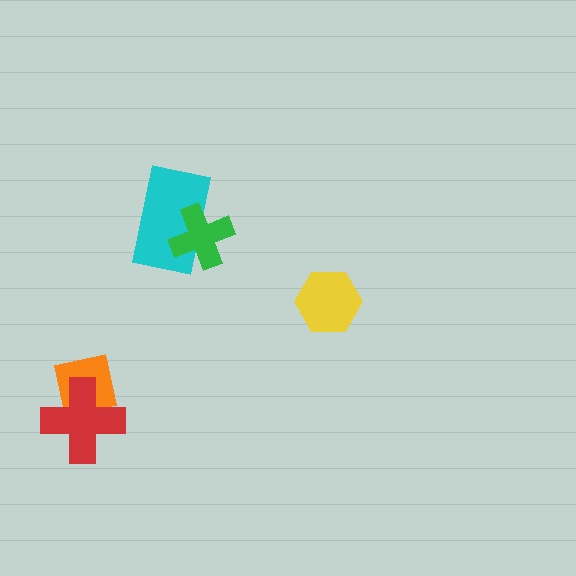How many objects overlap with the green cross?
1 object overlaps with the green cross.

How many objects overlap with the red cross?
1 object overlaps with the red cross.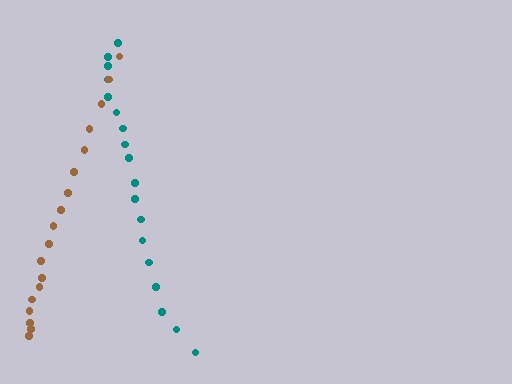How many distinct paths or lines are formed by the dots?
There are 2 distinct paths.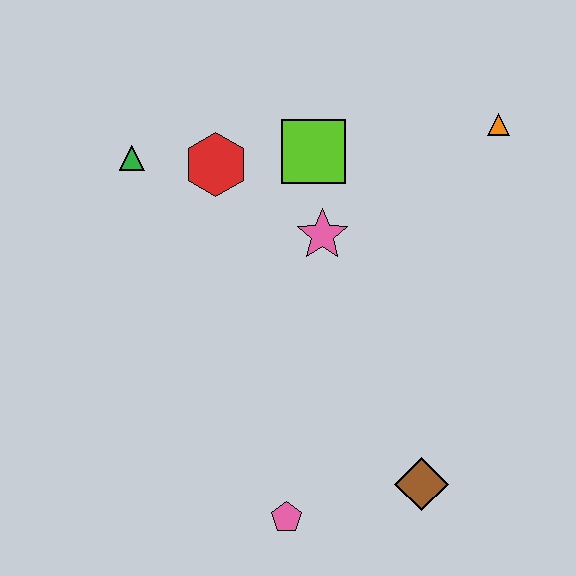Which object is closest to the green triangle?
The red hexagon is closest to the green triangle.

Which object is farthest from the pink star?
The pink pentagon is farthest from the pink star.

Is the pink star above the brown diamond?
Yes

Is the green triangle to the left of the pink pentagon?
Yes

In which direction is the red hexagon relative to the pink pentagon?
The red hexagon is above the pink pentagon.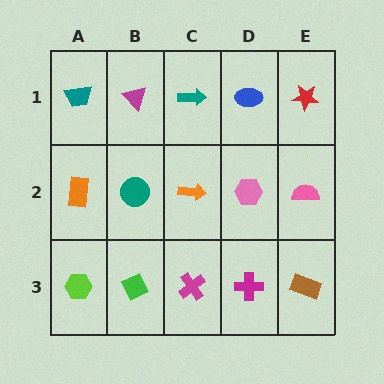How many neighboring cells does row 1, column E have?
2.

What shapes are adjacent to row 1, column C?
An orange arrow (row 2, column C), a magenta triangle (row 1, column B), a blue ellipse (row 1, column D).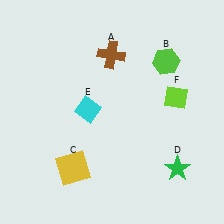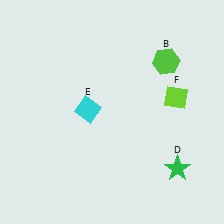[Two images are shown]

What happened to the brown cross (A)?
The brown cross (A) was removed in Image 2. It was in the top-left area of Image 1.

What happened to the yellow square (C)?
The yellow square (C) was removed in Image 2. It was in the bottom-left area of Image 1.